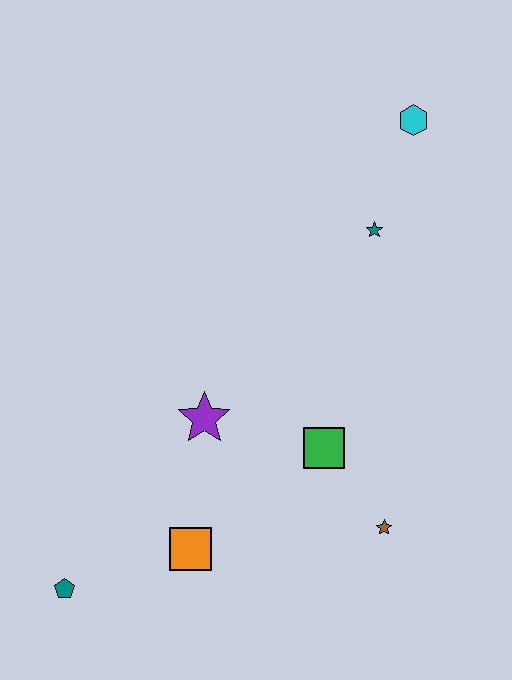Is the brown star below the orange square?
No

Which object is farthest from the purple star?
The cyan hexagon is farthest from the purple star.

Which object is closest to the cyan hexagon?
The teal star is closest to the cyan hexagon.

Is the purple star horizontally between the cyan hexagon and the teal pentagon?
Yes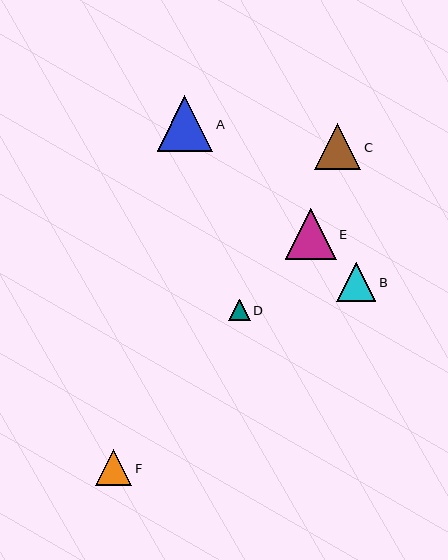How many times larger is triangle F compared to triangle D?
Triangle F is approximately 1.7 times the size of triangle D.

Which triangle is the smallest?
Triangle D is the smallest with a size of approximately 21 pixels.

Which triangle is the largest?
Triangle A is the largest with a size of approximately 56 pixels.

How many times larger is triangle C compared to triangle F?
Triangle C is approximately 1.3 times the size of triangle F.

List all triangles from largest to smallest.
From largest to smallest: A, E, C, B, F, D.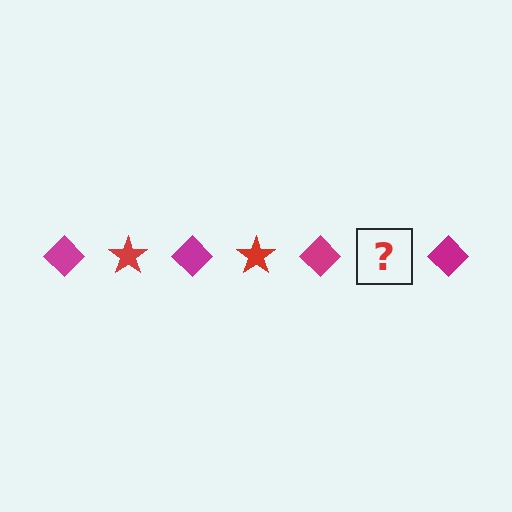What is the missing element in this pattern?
The missing element is a red star.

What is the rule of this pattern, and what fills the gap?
The rule is that the pattern alternates between magenta diamond and red star. The gap should be filled with a red star.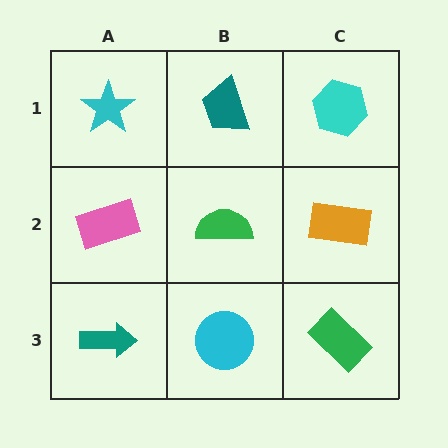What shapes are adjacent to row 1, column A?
A pink rectangle (row 2, column A), a teal trapezoid (row 1, column B).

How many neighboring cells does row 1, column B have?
3.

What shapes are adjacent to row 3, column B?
A green semicircle (row 2, column B), a teal arrow (row 3, column A), a green rectangle (row 3, column C).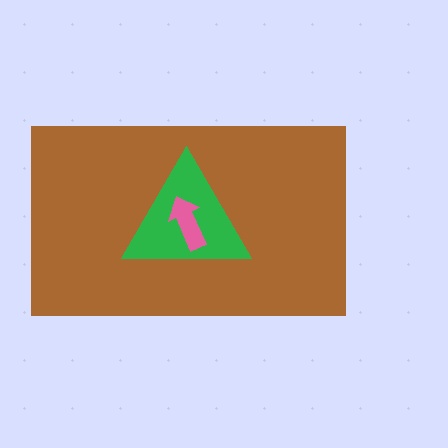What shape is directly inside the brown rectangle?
The green triangle.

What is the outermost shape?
The brown rectangle.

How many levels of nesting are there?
3.